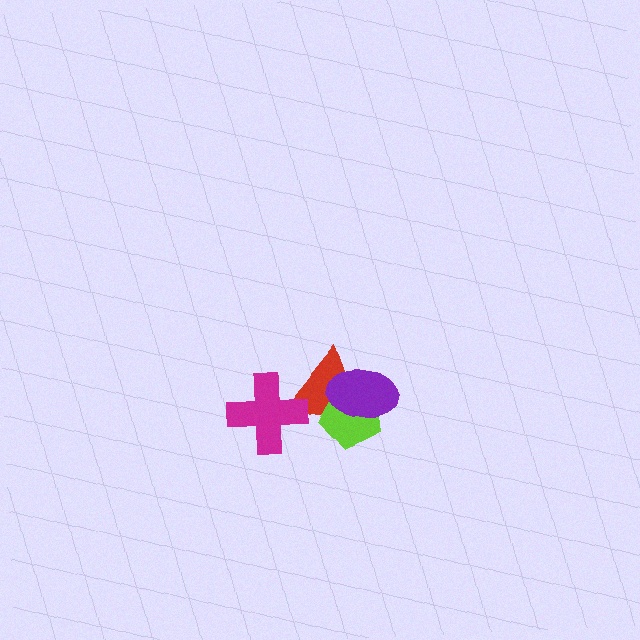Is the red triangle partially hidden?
Yes, it is partially covered by another shape.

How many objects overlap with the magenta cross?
1 object overlaps with the magenta cross.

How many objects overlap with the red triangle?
3 objects overlap with the red triangle.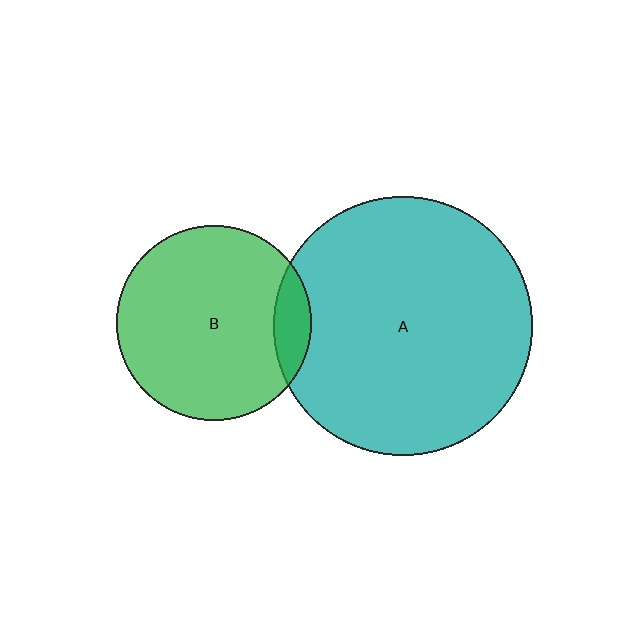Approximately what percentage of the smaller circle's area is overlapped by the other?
Approximately 10%.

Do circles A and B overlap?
Yes.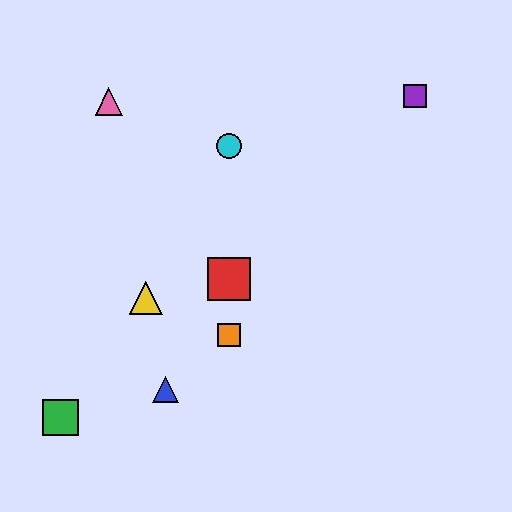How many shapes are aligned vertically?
3 shapes (the red square, the orange square, the cyan circle) are aligned vertically.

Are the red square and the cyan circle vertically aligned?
Yes, both are at x≈229.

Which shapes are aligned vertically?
The red square, the orange square, the cyan circle are aligned vertically.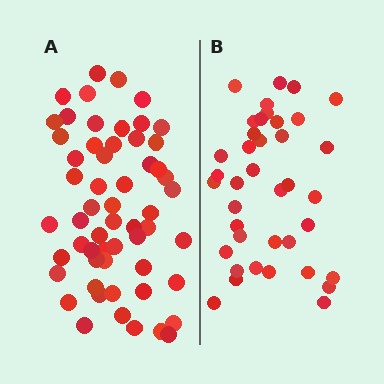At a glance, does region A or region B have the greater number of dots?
Region A (the left region) has more dots.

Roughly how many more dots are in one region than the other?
Region A has approximately 20 more dots than region B.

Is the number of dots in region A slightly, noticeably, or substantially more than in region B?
Region A has substantially more. The ratio is roughly 1.5 to 1.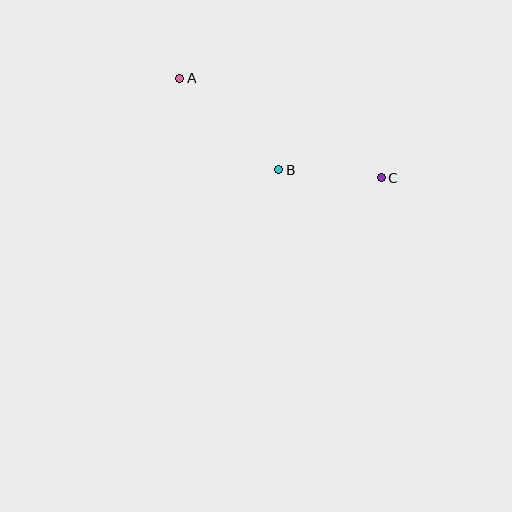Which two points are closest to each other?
Points B and C are closest to each other.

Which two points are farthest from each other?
Points A and C are farthest from each other.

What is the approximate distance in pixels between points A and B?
The distance between A and B is approximately 135 pixels.